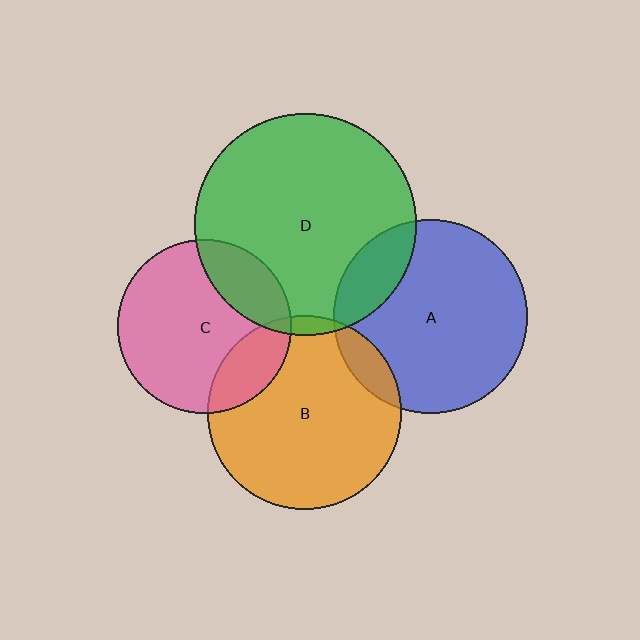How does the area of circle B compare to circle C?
Approximately 1.2 times.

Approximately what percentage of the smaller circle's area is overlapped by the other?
Approximately 10%.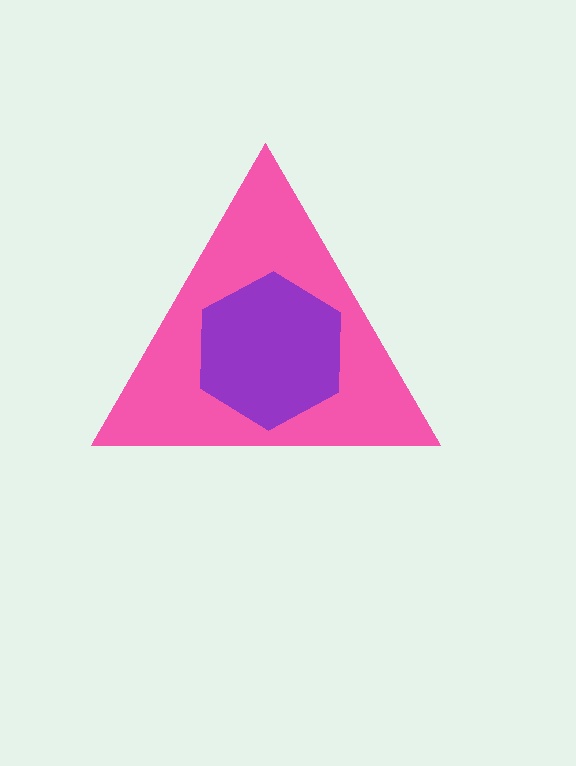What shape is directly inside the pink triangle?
The purple hexagon.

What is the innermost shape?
The purple hexagon.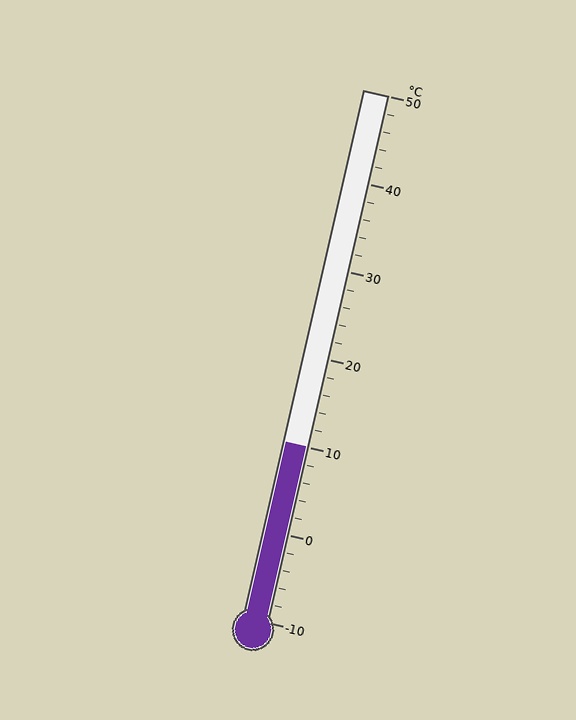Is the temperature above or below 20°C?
The temperature is below 20°C.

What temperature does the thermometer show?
The thermometer shows approximately 10°C.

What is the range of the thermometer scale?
The thermometer scale ranges from -10°C to 50°C.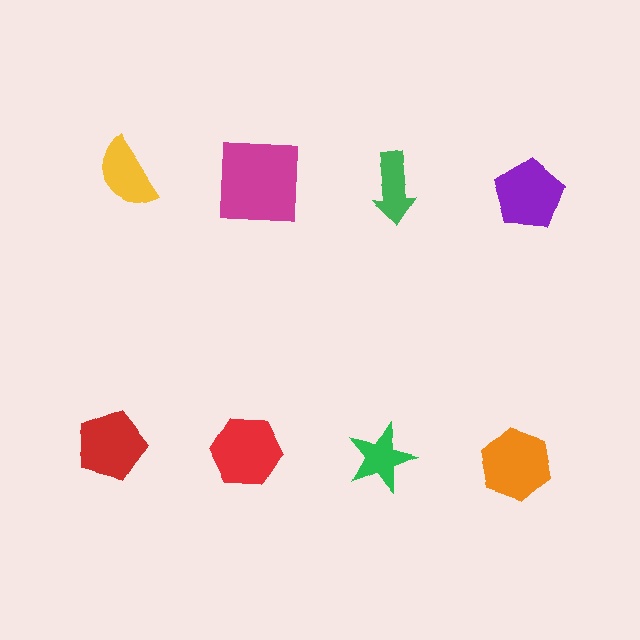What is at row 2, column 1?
A red pentagon.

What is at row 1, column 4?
A purple pentagon.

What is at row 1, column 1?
A yellow semicircle.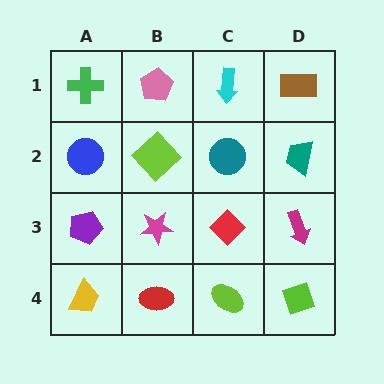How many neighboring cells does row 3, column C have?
4.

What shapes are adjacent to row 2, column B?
A pink pentagon (row 1, column B), a magenta star (row 3, column B), a blue circle (row 2, column A), a teal circle (row 2, column C).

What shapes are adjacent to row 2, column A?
A green cross (row 1, column A), a purple pentagon (row 3, column A), a lime diamond (row 2, column B).